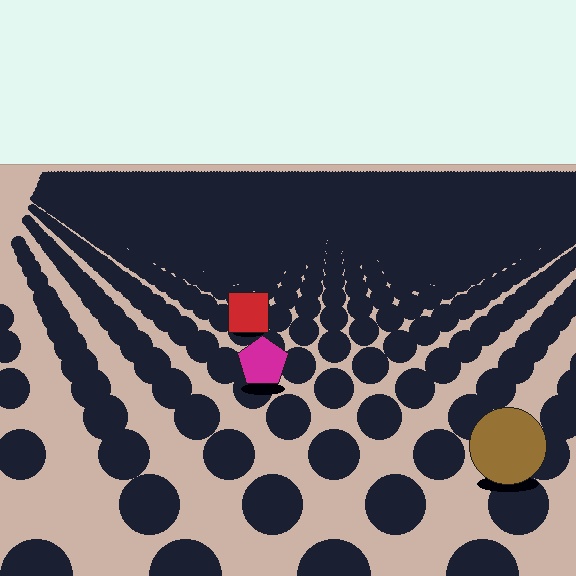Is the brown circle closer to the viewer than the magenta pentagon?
Yes. The brown circle is closer — you can tell from the texture gradient: the ground texture is coarser near it.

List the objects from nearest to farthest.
From nearest to farthest: the brown circle, the magenta pentagon, the red square.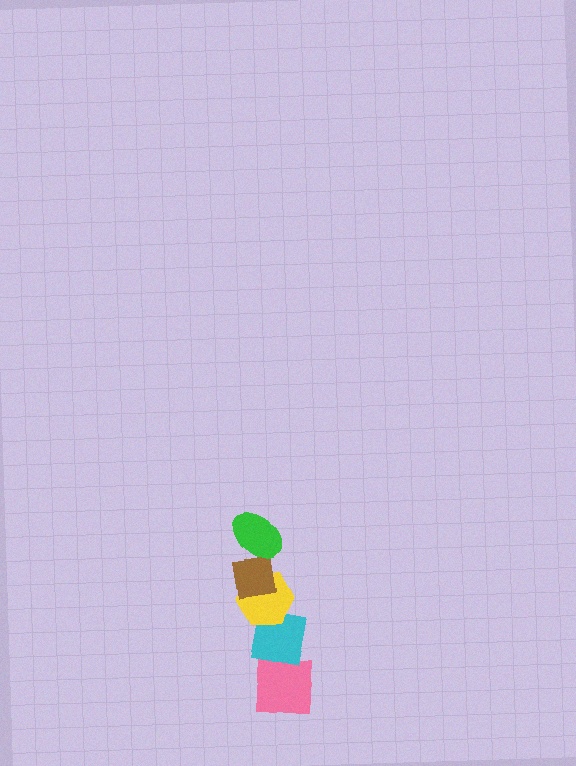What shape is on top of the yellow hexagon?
The brown square is on top of the yellow hexagon.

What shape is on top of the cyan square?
The yellow hexagon is on top of the cyan square.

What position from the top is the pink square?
The pink square is 5th from the top.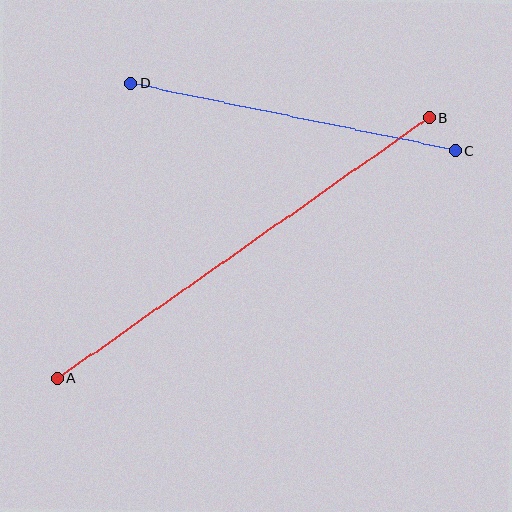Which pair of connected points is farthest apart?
Points A and B are farthest apart.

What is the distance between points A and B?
The distance is approximately 454 pixels.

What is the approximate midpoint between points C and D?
The midpoint is at approximately (293, 117) pixels.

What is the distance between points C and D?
The distance is approximately 332 pixels.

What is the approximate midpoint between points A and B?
The midpoint is at approximately (243, 248) pixels.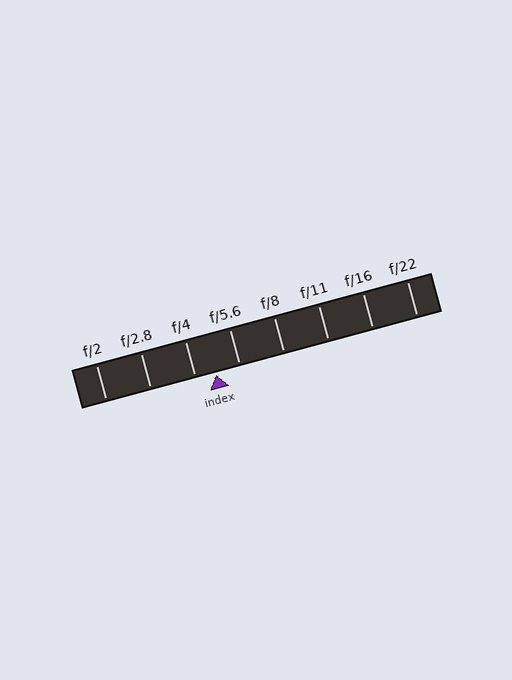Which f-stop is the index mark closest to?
The index mark is closest to f/4.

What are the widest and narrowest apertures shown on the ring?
The widest aperture shown is f/2 and the narrowest is f/22.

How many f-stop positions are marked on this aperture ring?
There are 8 f-stop positions marked.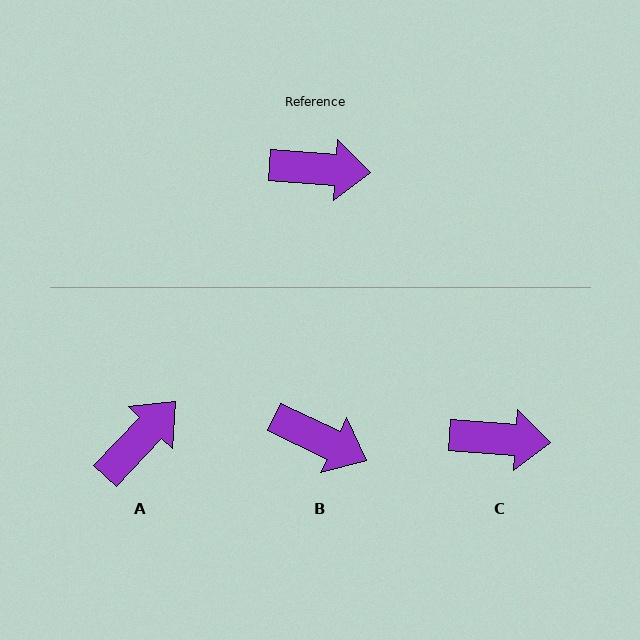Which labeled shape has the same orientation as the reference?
C.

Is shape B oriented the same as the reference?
No, it is off by about 21 degrees.